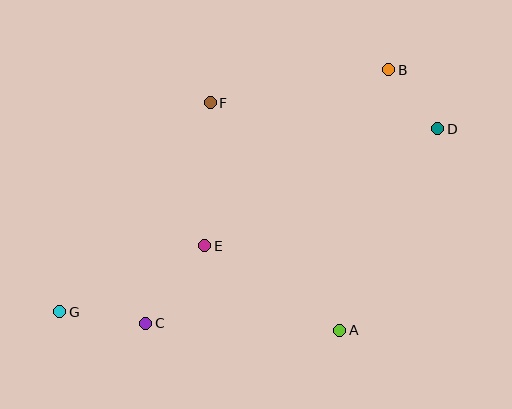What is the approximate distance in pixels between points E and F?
The distance between E and F is approximately 143 pixels.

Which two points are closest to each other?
Points B and D are closest to each other.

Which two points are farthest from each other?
Points D and G are farthest from each other.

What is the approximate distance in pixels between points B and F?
The distance between B and F is approximately 182 pixels.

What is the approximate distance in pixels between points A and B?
The distance between A and B is approximately 265 pixels.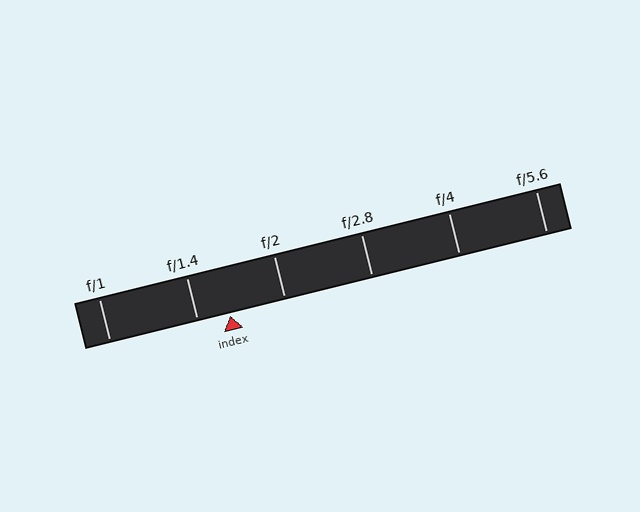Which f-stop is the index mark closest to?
The index mark is closest to f/1.4.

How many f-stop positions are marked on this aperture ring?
There are 6 f-stop positions marked.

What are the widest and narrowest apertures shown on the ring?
The widest aperture shown is f/1 and the narrowest is f/5.6.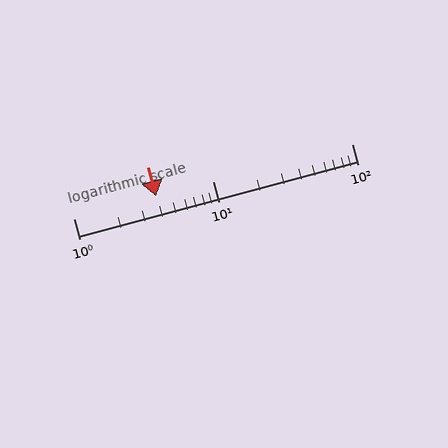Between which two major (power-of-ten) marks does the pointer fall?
The pointer is between 1 and 10.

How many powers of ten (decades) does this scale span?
The scale spans 2 decades, from 1 to 100.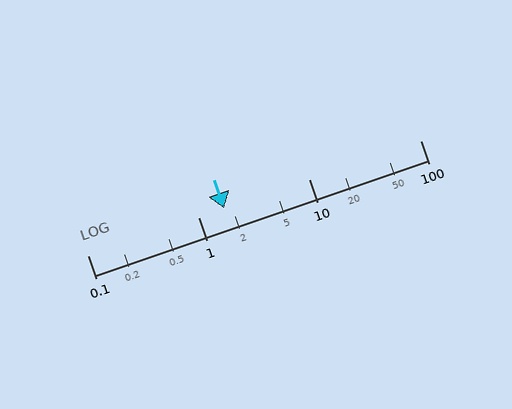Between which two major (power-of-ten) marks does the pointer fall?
The pointer is between 1 and 10.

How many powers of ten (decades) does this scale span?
The scale spans 3 decades, from 0.1 to 100.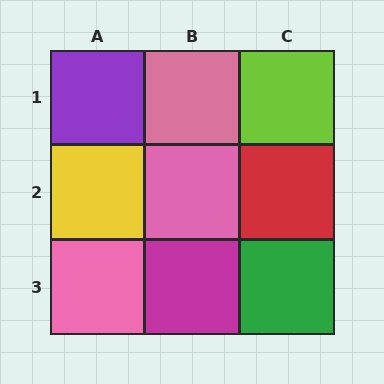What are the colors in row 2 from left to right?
Yellow, pink, red.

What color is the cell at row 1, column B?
Pink.